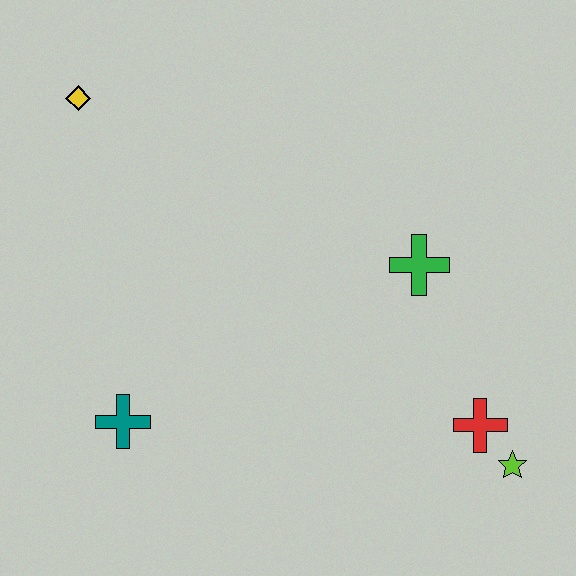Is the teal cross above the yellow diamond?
No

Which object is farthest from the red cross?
The yellow diamond is farthest from the red cross.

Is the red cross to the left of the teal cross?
No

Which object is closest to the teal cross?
The yellow diamond is closest to the teal cross.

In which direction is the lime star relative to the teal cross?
The lime star is to the right of the teal cross.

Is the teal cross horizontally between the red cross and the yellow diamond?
Yes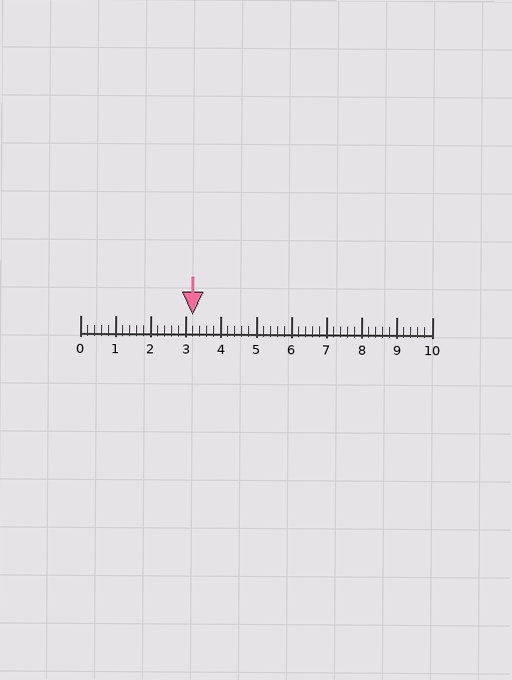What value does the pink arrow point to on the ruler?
The pink arrow points to approximately 3.2.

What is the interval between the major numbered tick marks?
The major tick marks are spaced 1 units apart.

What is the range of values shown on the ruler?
The ruler shows values from 0 to 10.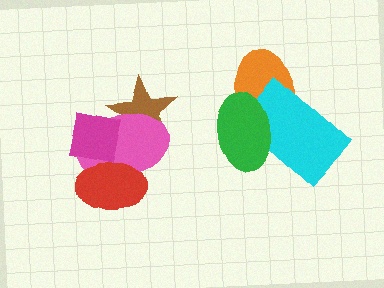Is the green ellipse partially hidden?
No, no other shape covers it.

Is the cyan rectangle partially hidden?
Yes, it is partially covered by another shape.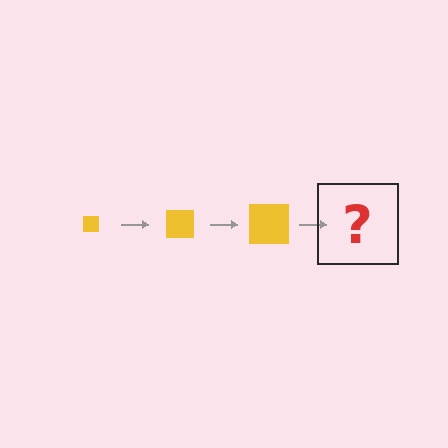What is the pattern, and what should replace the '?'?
The pattern is that the square gets progressively larger each step. The '?' should be a yellow square, larger than the previous one.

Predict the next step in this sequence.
The next step is a yellow square, larger than the previous one.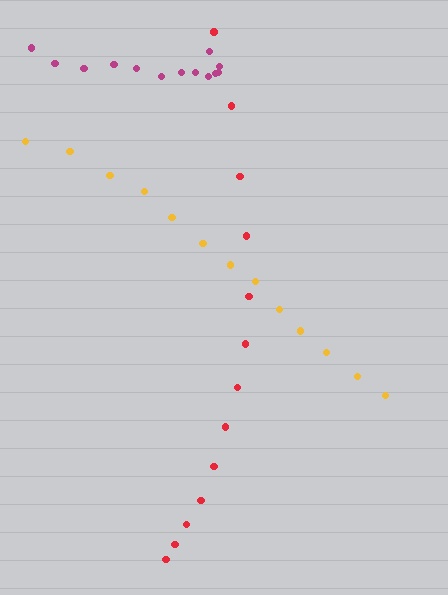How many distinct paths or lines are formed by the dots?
There are 3 distinct paths.